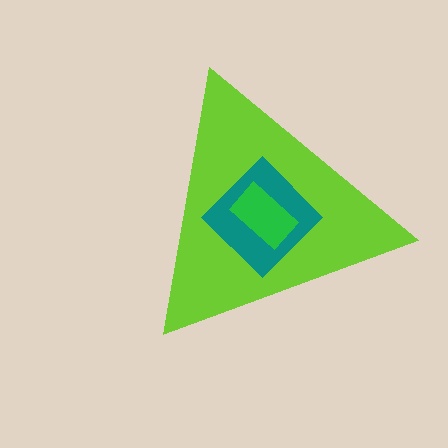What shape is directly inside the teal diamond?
The green rectangle.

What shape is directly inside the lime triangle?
The teal diamond.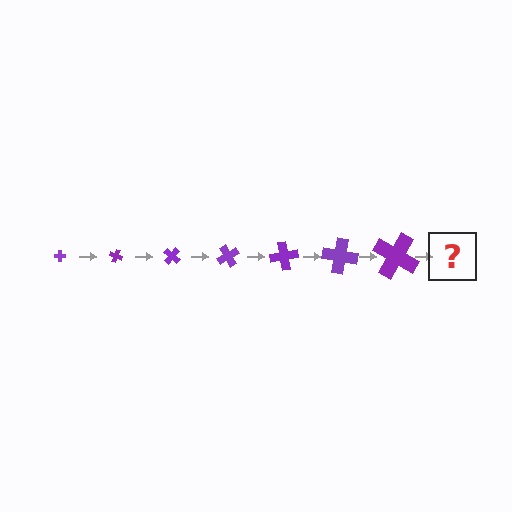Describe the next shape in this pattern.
It should be a cross, larger than the previous one and rotated 140 degrees from the start.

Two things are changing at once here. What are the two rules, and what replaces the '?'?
The two rules are that the cross grows larger each step and it rotates 20 degrees each step. The '?' should be a cross, larger than the previous one and rotated 140 degrees from the start.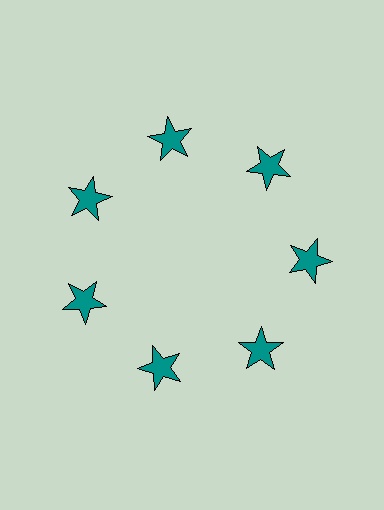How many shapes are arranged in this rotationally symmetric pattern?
There are 7 shapes, arranged in 7 groups of 1.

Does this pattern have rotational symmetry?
Yes, this pattern has 7-fold rotational symmetry. It looks the same after rotating 51 degrees around the center.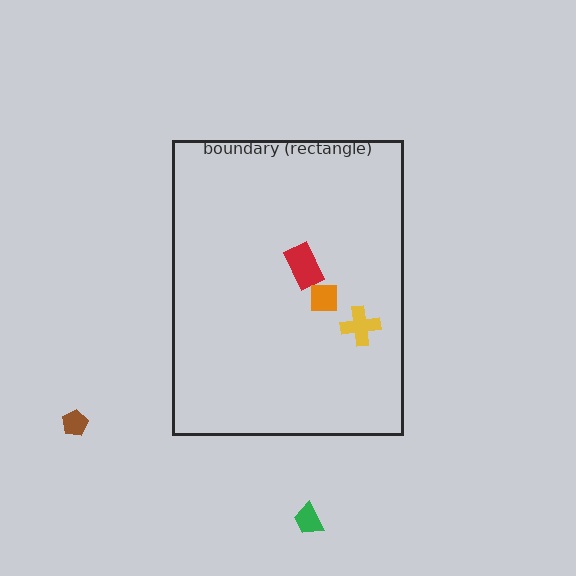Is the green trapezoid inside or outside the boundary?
Outside.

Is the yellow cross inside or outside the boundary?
Inside.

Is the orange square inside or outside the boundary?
Inside.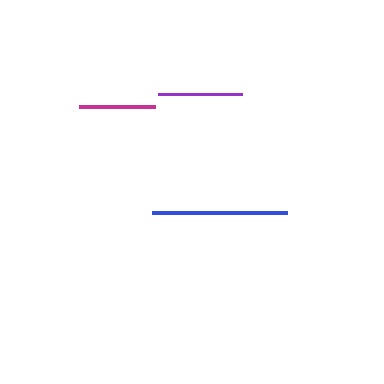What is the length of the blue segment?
The blue segment is approximately 135 pixels long.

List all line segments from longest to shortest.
From longest to shortest: blue, purple, magenta.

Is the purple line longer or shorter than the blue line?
The blue line is longer than the purple line.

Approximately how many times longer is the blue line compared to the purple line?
The blue line is approximately 1.6 times the length of the purple line.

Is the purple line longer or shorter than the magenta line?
The purple line is longer than the magenta line.